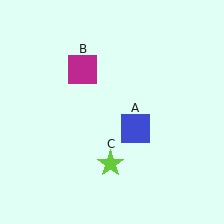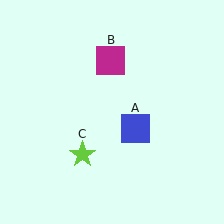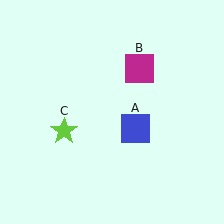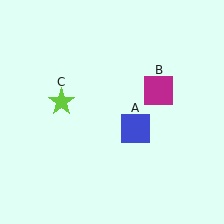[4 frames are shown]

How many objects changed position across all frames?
2 objects changed position: magenta square (object B), lime star (object C).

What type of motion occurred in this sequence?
The magenta square (object B), lime star (object C) rotated clockwise around the center of the scene.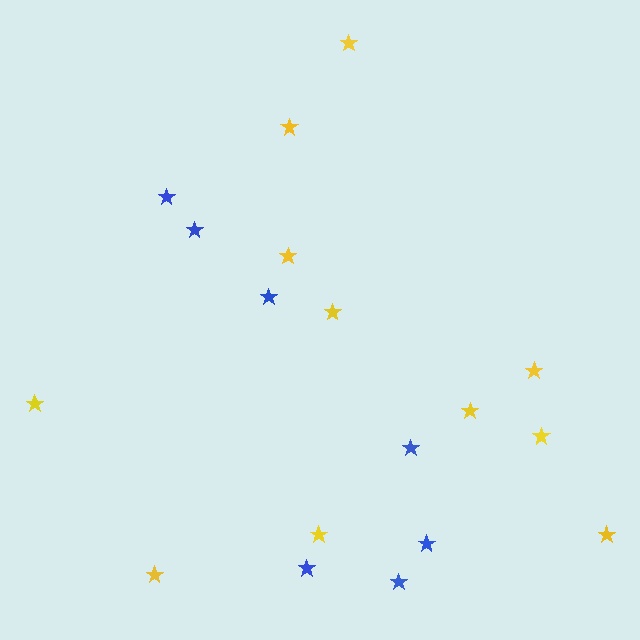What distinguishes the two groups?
There are 2 groups: one group of yellow stars (11) and one group of blue stars (7).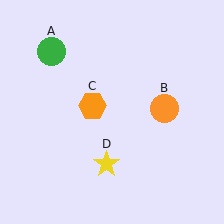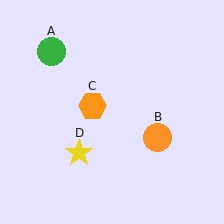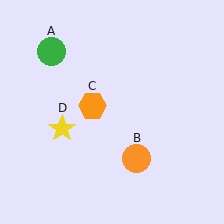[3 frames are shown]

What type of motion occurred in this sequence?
The orange circle (object B), yellow star (object D) rotated clockwise around the center of the scene.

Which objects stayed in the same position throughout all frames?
Green circle (object A) and orange hexagon (object C) remained stationary.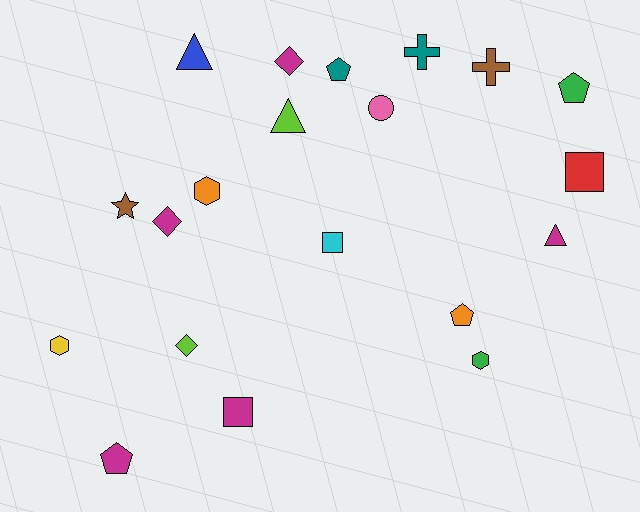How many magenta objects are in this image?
There are 5 magenta objects.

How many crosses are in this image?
There are 2 crosses.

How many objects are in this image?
There are 20 objects.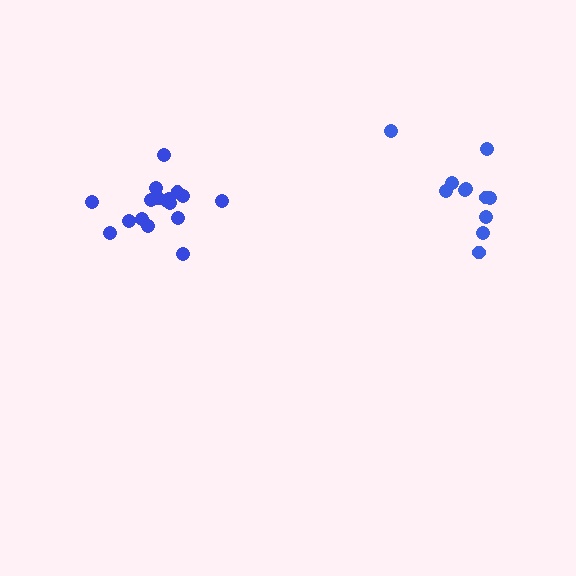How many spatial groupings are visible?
There are 2 spatial groupings.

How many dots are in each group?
Group 1: 17 dots, Group 2: 11 dots (28 total).